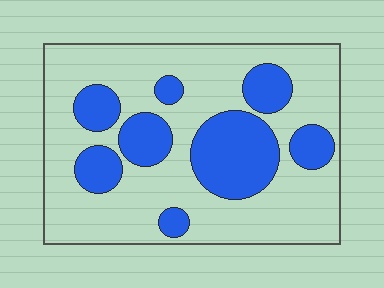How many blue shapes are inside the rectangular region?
8.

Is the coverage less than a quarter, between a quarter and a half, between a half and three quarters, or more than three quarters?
Between a quarter and a half.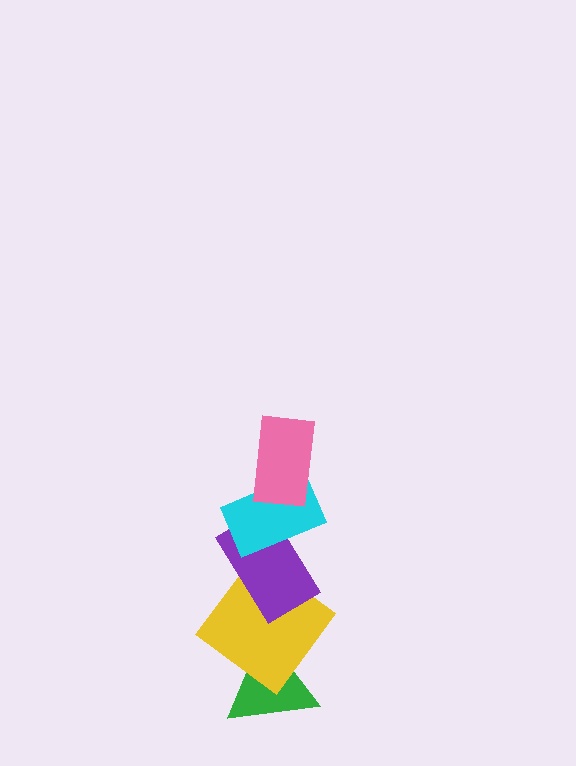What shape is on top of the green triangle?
The yellow diamond is on top of the green triangle.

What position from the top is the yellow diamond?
The yellow diamond is 4th from the top.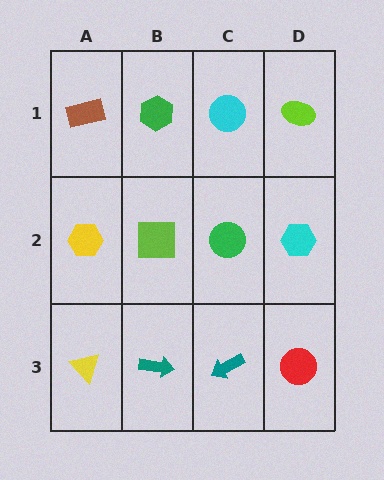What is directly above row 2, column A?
A brown rectangle.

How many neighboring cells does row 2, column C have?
4.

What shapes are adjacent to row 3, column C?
A green circle (row 2, column C), a teal arrow (row 3, column B), a red circle (row 3, column D).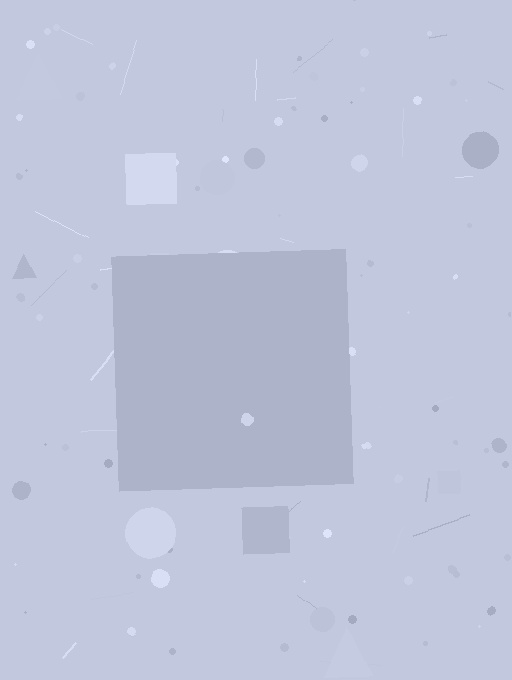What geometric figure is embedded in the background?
A square is embedded in the background.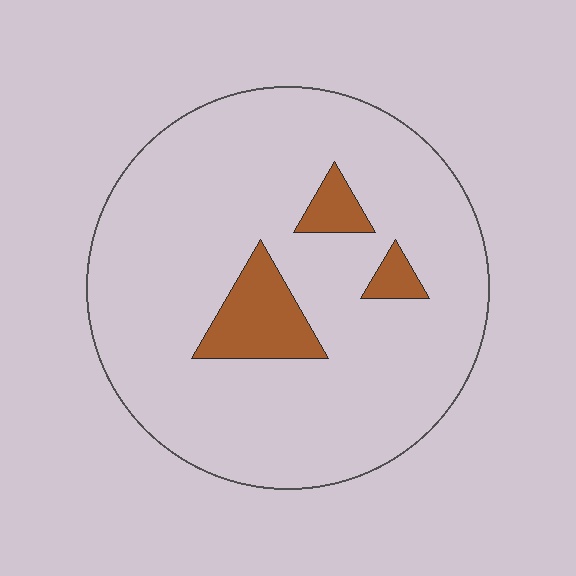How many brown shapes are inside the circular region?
3.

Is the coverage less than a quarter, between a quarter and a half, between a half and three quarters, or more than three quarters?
Less than a quarter.